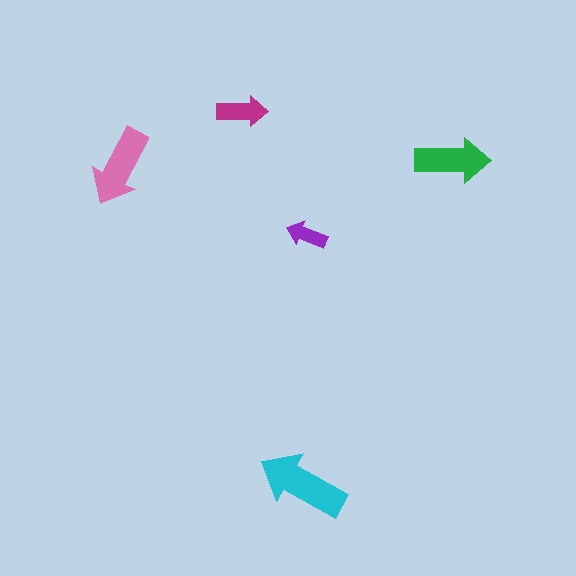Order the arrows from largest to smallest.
the cyan one, the pink one, the green one, the magenta one, the purple one.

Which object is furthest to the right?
The green arrow is rightmost.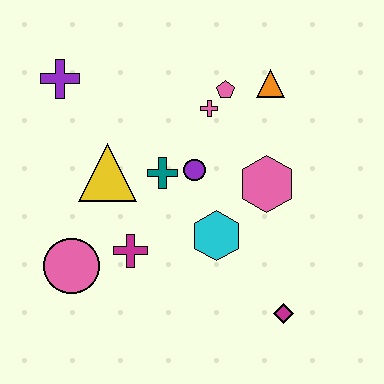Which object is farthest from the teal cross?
The magenta diamond is farthest from the teal cross.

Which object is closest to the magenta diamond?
The cyan hexagon is closest to the magenta diamond.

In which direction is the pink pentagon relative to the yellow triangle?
The pink pentagon is to the right of the yellow triangle.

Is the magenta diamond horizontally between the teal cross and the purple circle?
No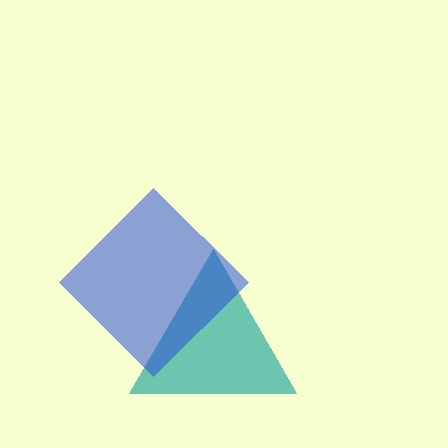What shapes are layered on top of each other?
The layered shapes are: a teal triangle, a blue diamond.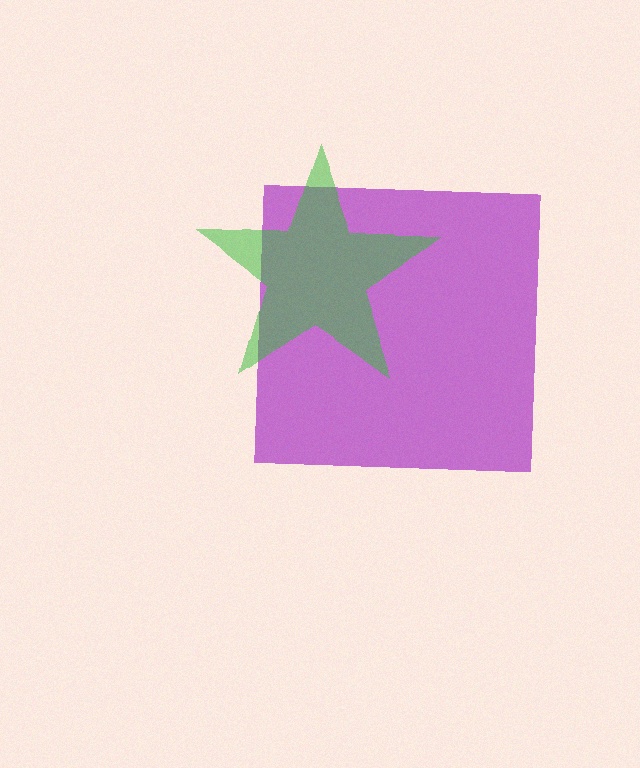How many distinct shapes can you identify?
There are 2 distinct shapes: a purple square, a green star.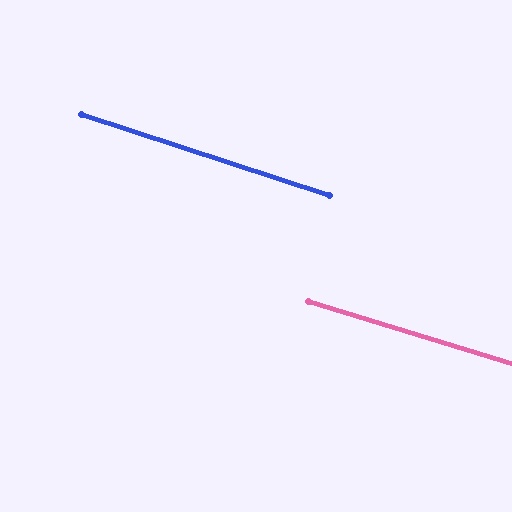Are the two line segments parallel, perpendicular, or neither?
Parallel — their directions differ by only 0.9°.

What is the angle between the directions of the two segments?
Approximately 1 degree.